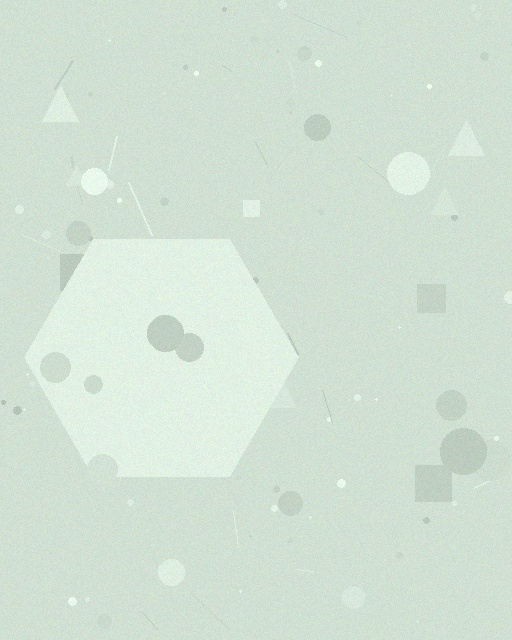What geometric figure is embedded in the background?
A hexagon is embedded in the background.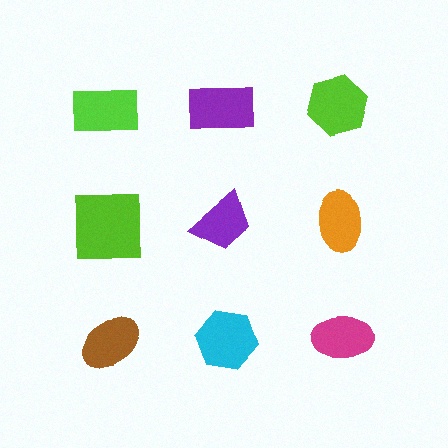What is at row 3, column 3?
A magenta ellipse.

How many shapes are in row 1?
3 shapes.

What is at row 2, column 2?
A purple trapezoid.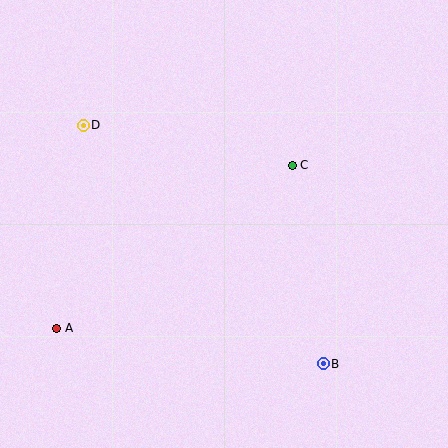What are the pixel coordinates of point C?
Point C is at (292, 165).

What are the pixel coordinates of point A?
Point A is at (57, 328).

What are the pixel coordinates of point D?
Point D is at (83, 125).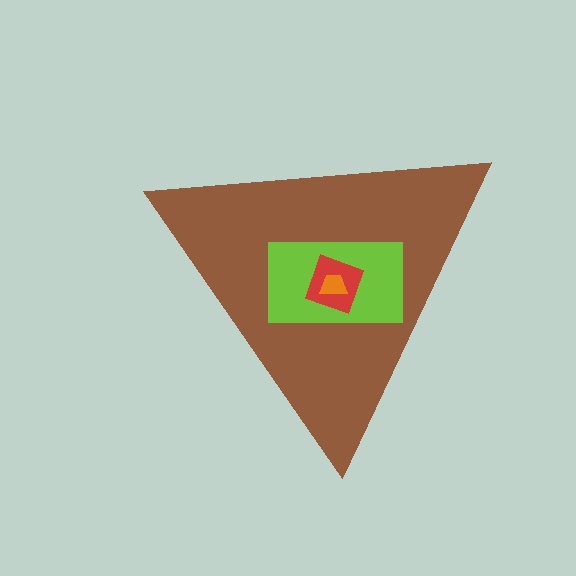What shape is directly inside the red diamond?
The orange trapezoid.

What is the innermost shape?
The orange trapezoid.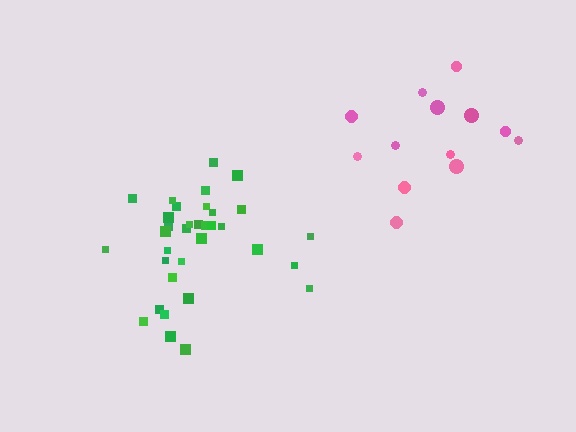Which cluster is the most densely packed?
Green.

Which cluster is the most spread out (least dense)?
Pink.